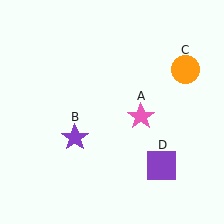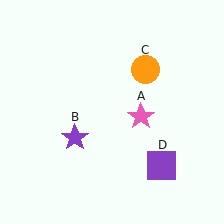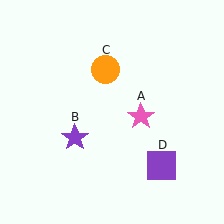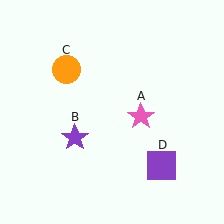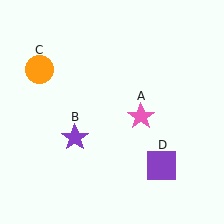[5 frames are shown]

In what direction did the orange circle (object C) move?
The orange circle (object C) moved left.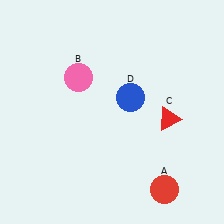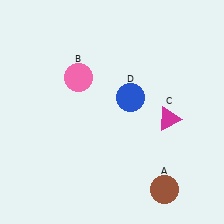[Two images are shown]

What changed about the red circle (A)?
In Image 1, A is red. In Image 2, it changed to brown.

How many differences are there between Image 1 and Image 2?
There are 2 differences between the two images.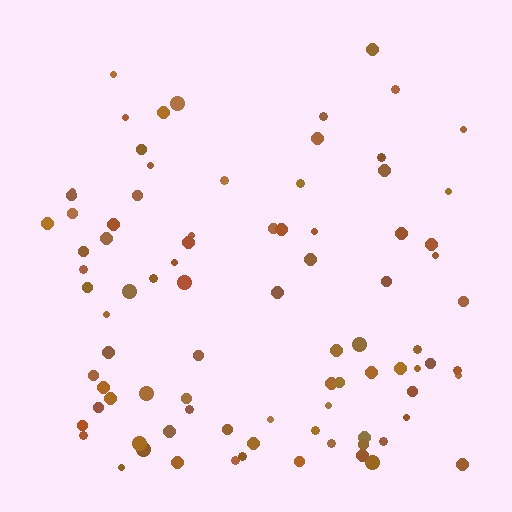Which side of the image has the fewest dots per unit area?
The top.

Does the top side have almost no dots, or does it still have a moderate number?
Still a moderate number, just noticeably fewer than the bottom.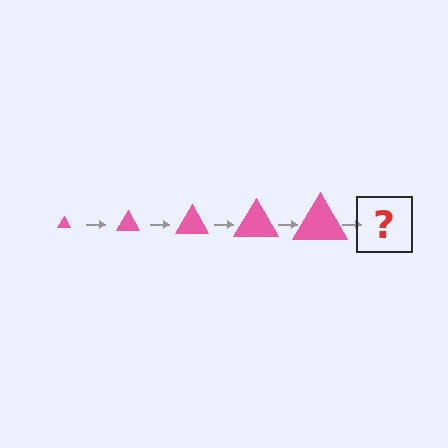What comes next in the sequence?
The next element should be a pink triangle, larger than the previous one.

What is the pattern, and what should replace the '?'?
The pattern is that the triangle gets progressively larger each step. The '?' should be a pink triangle, larger than the previous one.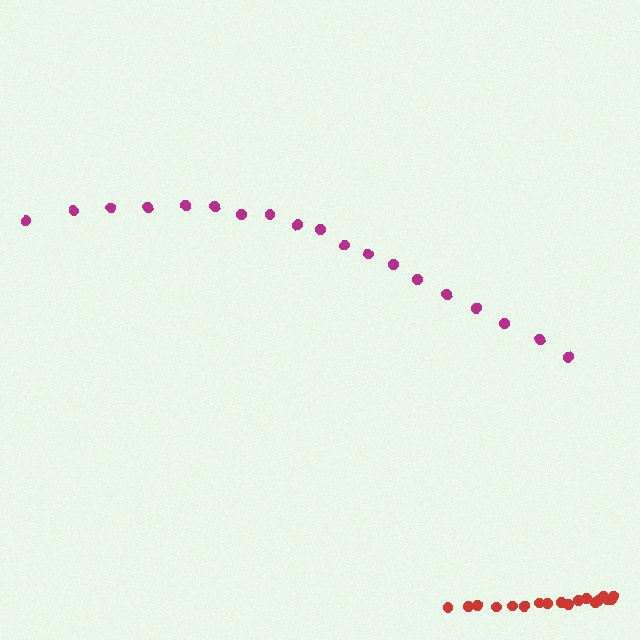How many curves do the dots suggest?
There are 2 distinct paths.